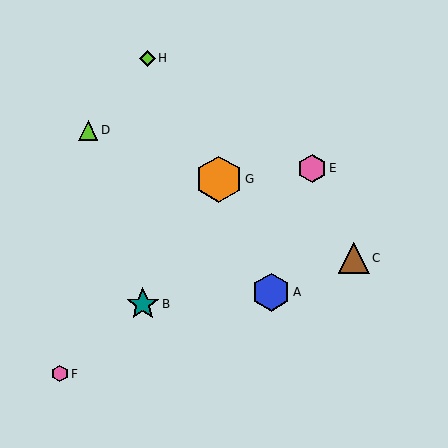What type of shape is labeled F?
Shape F is a pink hexagon.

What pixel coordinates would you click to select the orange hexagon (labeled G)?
Click at (219, 179) to select the orange hexagon G.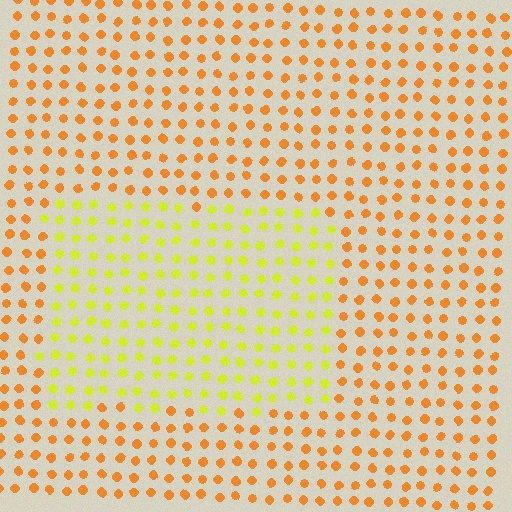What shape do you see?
I see a rectangle.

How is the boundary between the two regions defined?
The boundary is defined purely by a slight shift in hue (about 40 degrees). Spacing, size, and orientation are identical on both sides.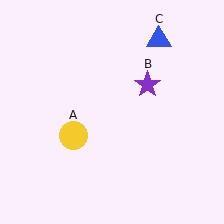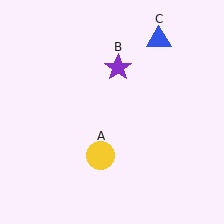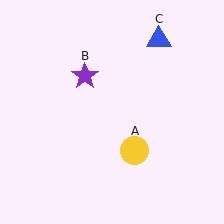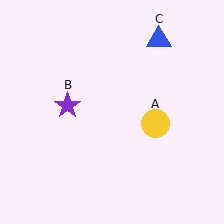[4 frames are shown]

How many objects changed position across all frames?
2 objects changed position: yellow circle (object A), purple star (object B).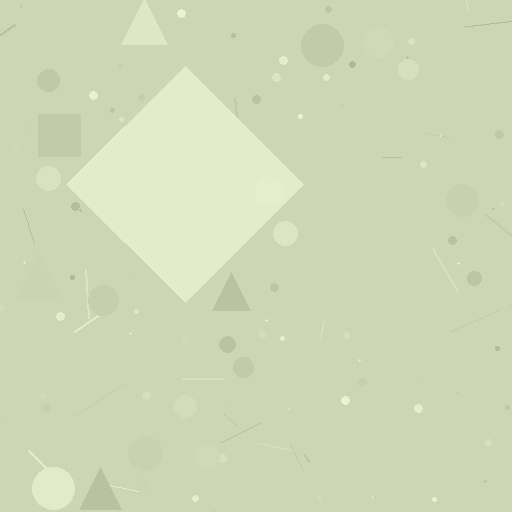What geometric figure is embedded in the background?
A diamond is embedded in the background.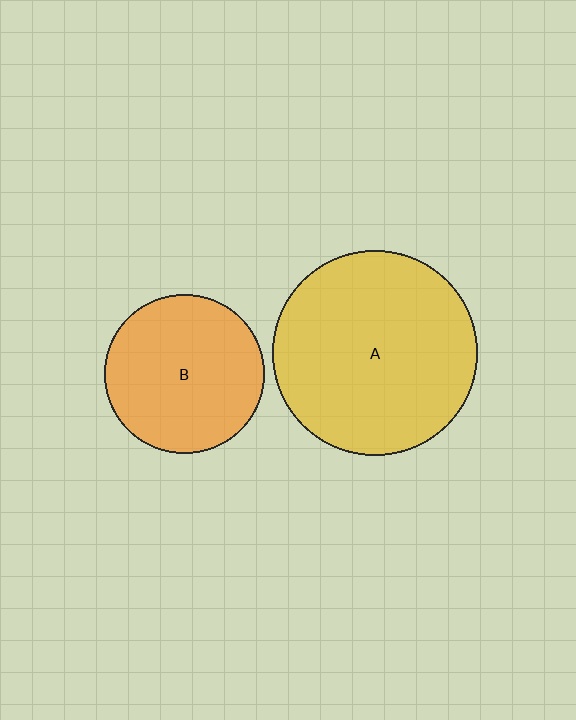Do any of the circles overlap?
No, none of the circles overlap.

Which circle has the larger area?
Circle A (yellow).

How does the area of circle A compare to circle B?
Approximately 1.6 times.